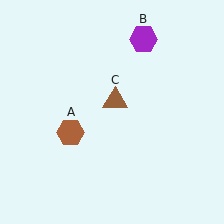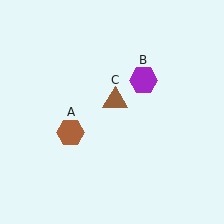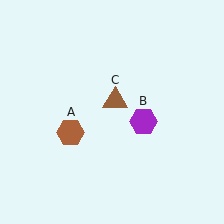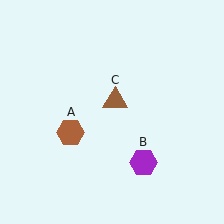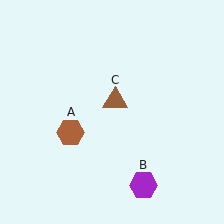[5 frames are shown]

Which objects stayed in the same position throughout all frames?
Brown hexagon (object A) and brown triangle (object C) remained stationary.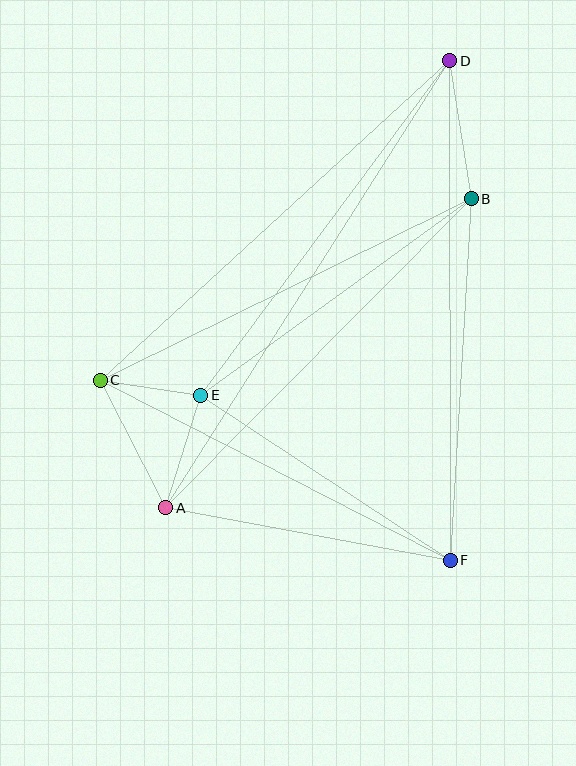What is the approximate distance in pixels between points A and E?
The distance between A and E is approximately 118 pixels.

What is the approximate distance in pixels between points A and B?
The distance between A and B is approximately 435 pixels.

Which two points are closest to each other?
Points C and E are closest to each other.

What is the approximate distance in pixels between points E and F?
The distance between E and F is approximately 299 pixels.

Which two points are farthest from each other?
Points A and D are farthest from each other.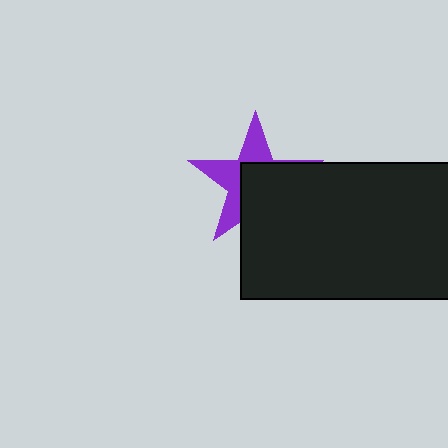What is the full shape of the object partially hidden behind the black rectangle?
The partially hidden object is a purple star.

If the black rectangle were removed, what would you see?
You would see the complete purple star.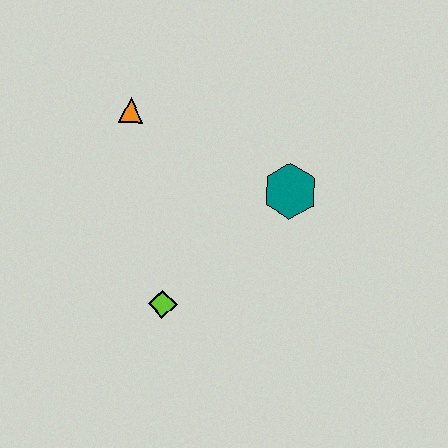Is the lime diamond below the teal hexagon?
Yes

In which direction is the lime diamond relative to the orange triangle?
The lime diamond is below the orange triangle.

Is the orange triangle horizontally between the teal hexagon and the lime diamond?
No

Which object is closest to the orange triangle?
The teal hexagon is closest to the orange triangle.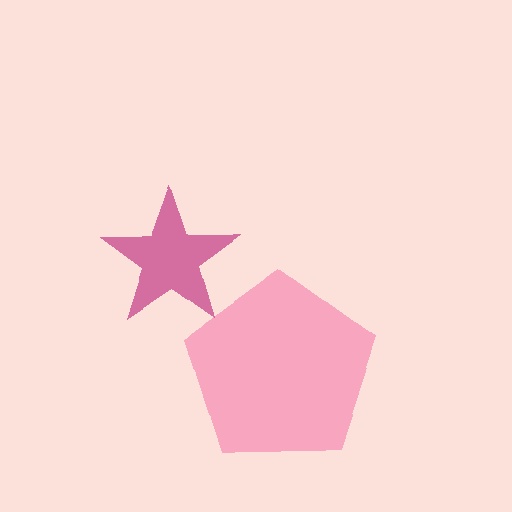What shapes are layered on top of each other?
The layered shapes are: a pink pentagon, a magenta star.